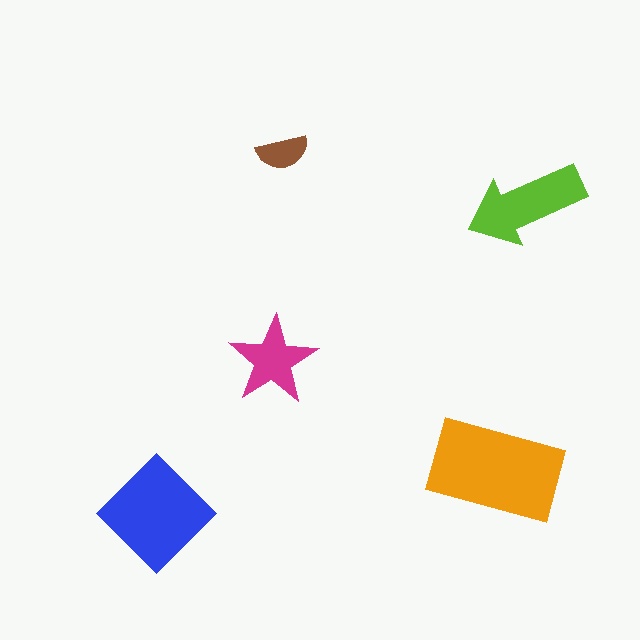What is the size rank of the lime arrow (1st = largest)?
3rd.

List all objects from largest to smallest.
The orange rectangle, the blue diamond, the lime arrow, the magenta star, the brown semicircle.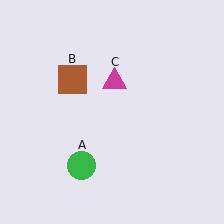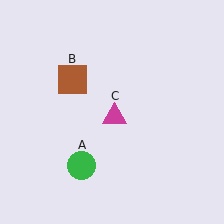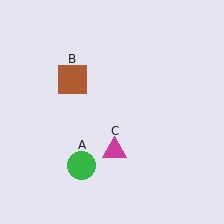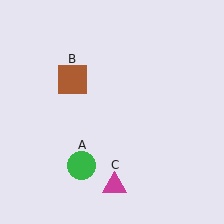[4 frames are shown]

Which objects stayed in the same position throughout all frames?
Green circle (object A) and brown square (object B) remained stationary.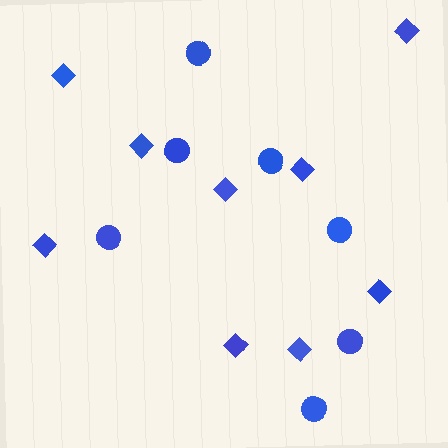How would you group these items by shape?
There are 2 groups: one group of circles (7) and one group of diamonds (9).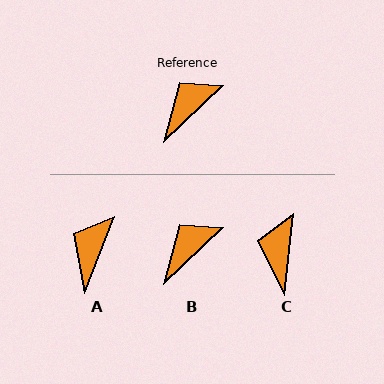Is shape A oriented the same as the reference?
No, it is off by about 25 degrees.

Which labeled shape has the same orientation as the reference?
B.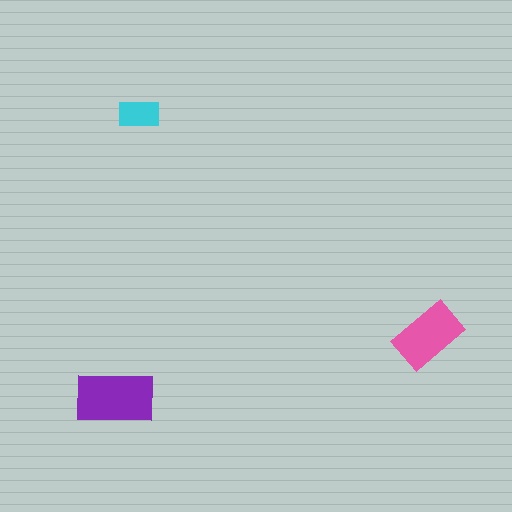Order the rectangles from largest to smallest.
the purple one, the pink one, the cyan one.